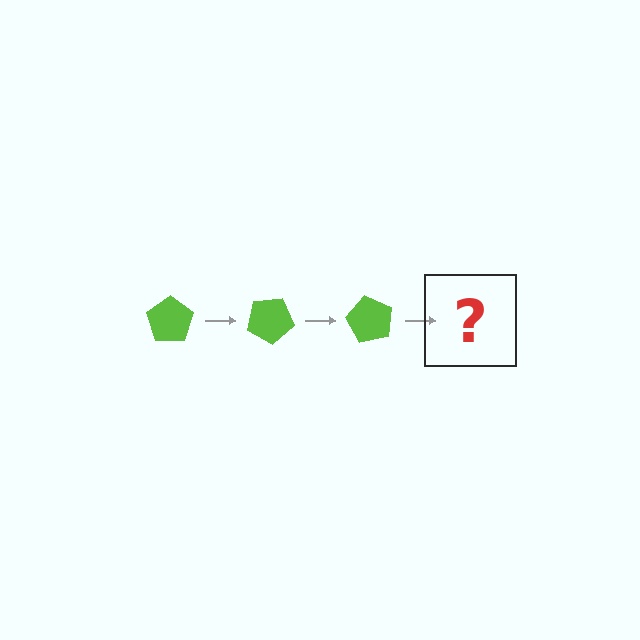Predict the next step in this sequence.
The next step is a lime pentagon rotated 90 degrees.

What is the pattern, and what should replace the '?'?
The pattern is that the pentagon rotates 30 degrees each step. The '?' should be a lime pentagon rotated 90 degrees.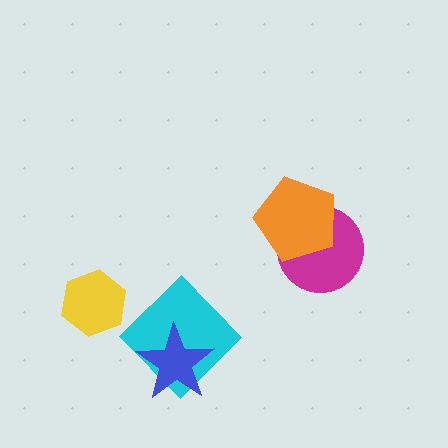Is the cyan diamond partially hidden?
Yes, it is partially covered by another shape.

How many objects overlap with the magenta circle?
1 object overlaps with the magenta circle.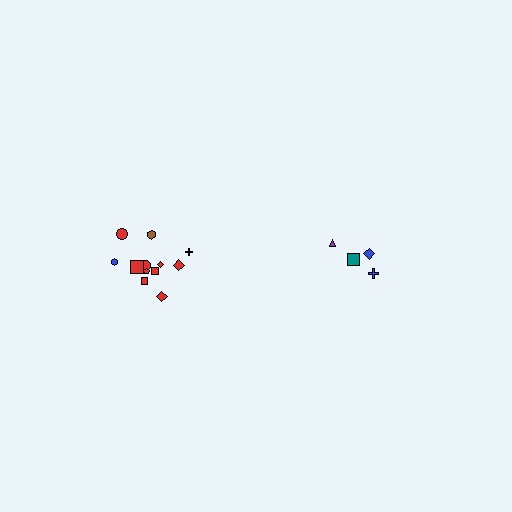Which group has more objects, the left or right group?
The left group.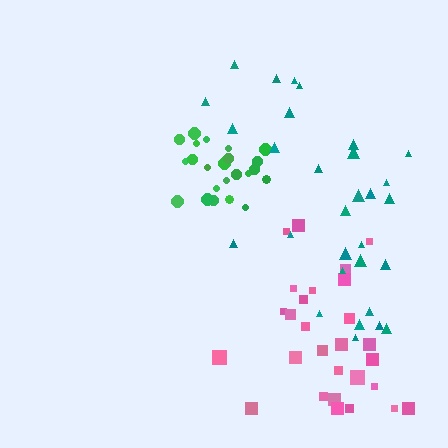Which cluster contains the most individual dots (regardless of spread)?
Teal (30).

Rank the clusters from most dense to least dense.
green, pink, teal.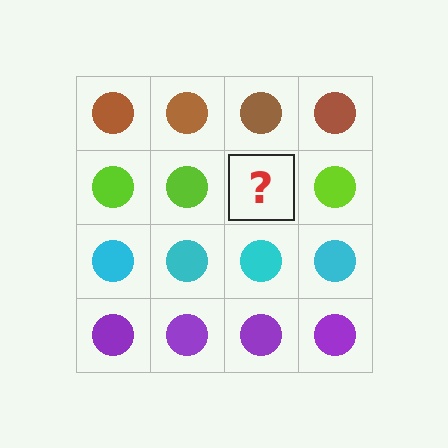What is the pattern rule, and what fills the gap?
The rule is that each row has a consistent color. The gap should be filled with a lime circle.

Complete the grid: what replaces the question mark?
The question mark should be replaced with a lime circle.